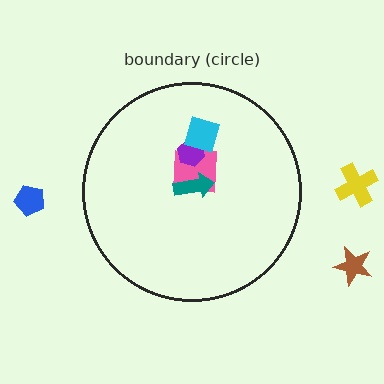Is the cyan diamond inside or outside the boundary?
Inside.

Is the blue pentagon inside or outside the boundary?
Outside.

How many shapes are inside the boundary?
4 inside, 3 outside.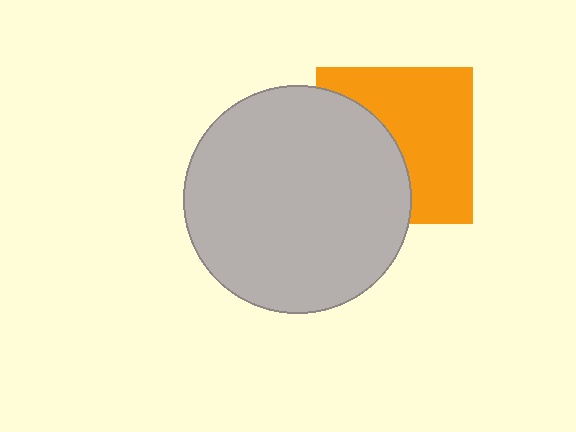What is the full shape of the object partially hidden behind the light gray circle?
The partially hidden object is an orange square.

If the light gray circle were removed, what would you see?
You would see the complete orange square.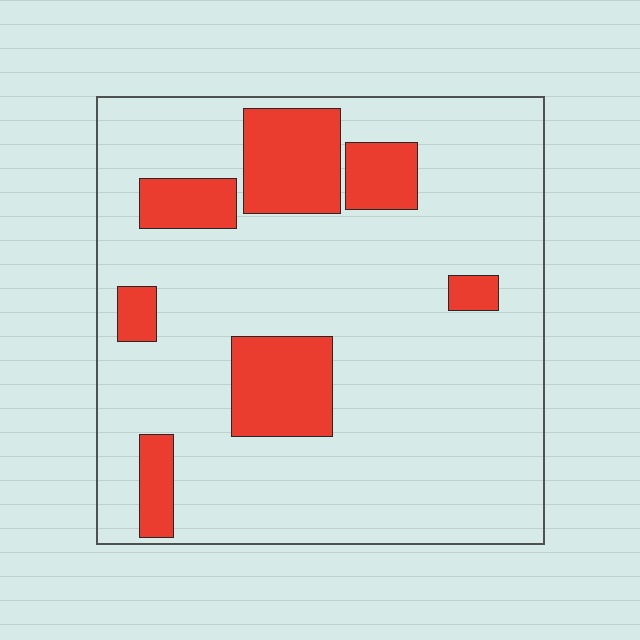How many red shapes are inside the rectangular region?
7.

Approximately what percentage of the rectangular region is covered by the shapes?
Approximately 20%.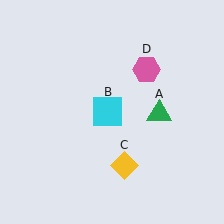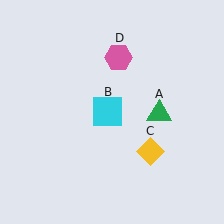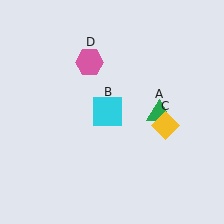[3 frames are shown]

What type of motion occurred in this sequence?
The yellow diamond (object C), pink hexagon (object D) rotated counterclockwise around the center of the scene.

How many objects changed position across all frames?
2 objects changed position: yellow diamond (object C), pink hexagon (object D).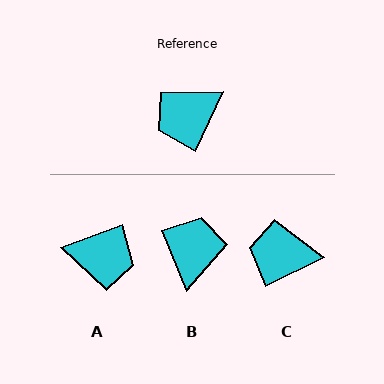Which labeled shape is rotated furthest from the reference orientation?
A, about 136 degrees away.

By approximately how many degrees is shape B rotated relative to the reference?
Approximately 132 degrees clockwise.